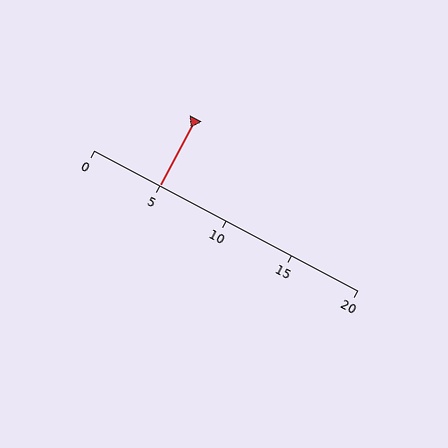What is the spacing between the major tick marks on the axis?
The major ticks are spaced 5 apart.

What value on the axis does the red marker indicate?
The marker indicates approximately 5.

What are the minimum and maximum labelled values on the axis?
The axis runs from 0 to 20.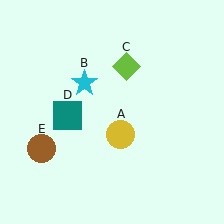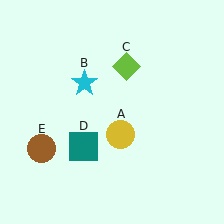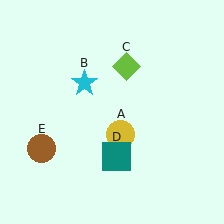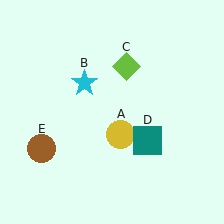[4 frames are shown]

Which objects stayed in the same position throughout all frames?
Yellow circle (object A) and cyan star (object B) and lime diamond (object C) and brown circle (object E) remained stationary.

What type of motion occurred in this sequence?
The teal square (object D) rotated counterclockwise around the center of the scene.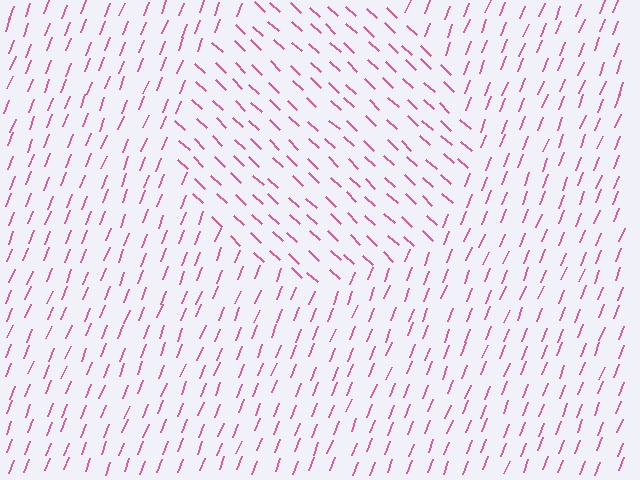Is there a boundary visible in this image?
Yes, there is a texture boundary formed by a change in line orientation.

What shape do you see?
I see a circle.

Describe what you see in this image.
The image is filled with small pink line segments. A circle region in the image has lines oriented differently from the surrounding lines, creating a visible texture boundary.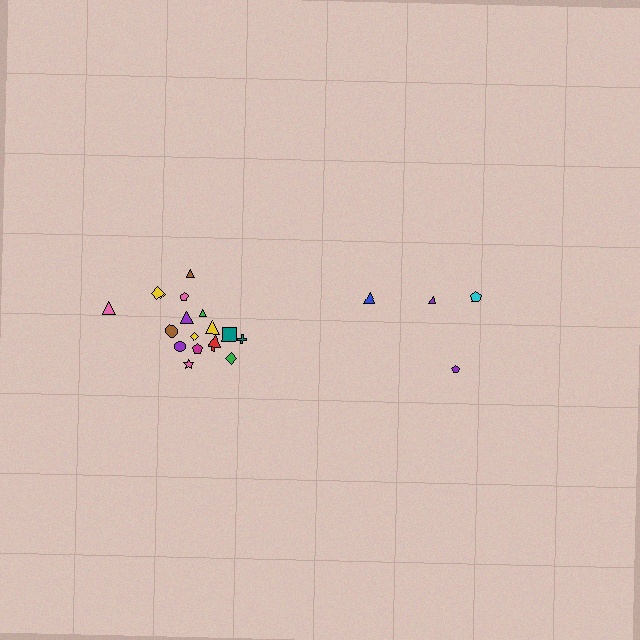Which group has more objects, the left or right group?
The left group.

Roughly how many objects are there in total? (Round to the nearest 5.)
Roughly 20 objects in total.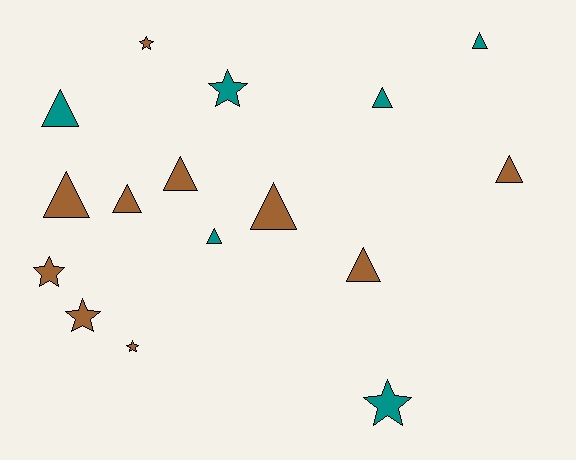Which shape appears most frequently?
Triangle, with 10 objects.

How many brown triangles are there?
There are 6 brown triangles.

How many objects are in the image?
There are 16 objects.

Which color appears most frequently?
Brown, with 10 objects.